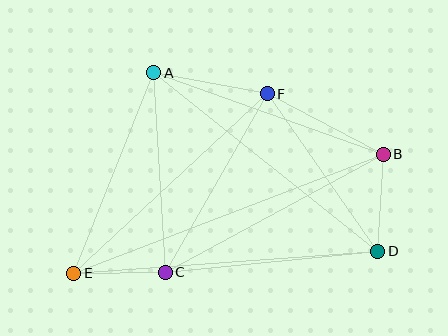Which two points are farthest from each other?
Points B and E are farthest from each other.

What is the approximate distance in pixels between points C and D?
The distance between C and D is approximately 213 pixels.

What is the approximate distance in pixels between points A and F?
The distance between A and F is approximately 116 pixels.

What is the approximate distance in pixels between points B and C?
The distance between B and C is approximately 248 pixels.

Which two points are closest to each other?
Points C and E are closest to each other.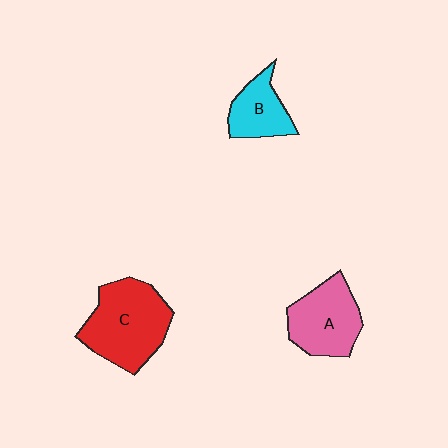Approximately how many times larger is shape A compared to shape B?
Approximately 1.5 times.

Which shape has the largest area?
Shape C (red).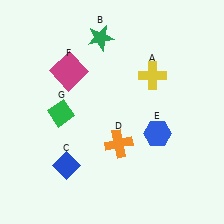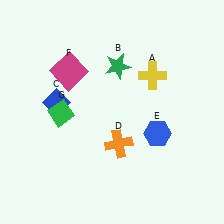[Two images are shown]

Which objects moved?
The objects that moved are: the green star (B), the blue diamond (C).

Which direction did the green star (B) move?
The green star (B) moved down.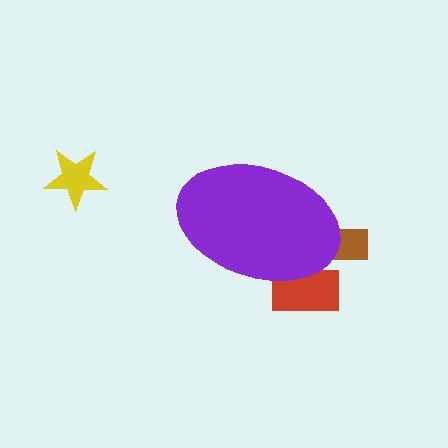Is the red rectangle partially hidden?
Yes, the red rectangle is partially hidden behind the purple ellipse.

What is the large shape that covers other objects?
A purple ellipse.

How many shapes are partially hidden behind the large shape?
2 shapes are partially hidden.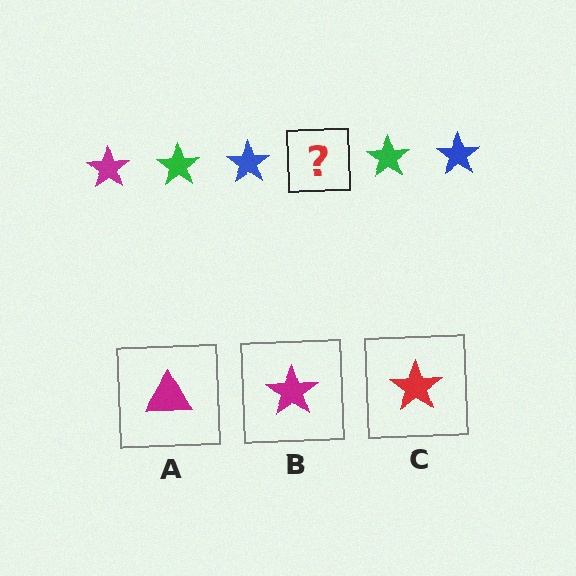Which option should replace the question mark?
Option B.